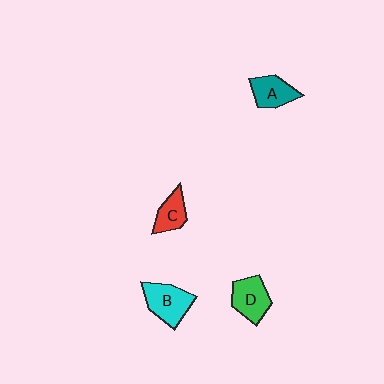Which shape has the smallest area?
Shape C (red).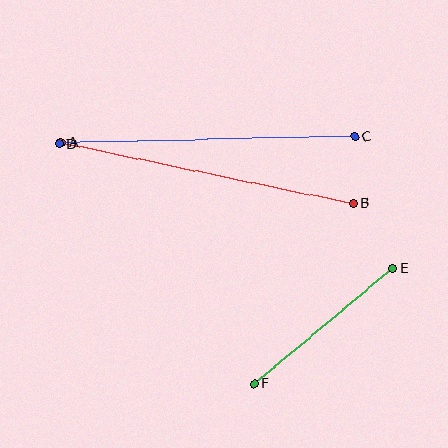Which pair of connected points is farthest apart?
Points A and B are farthest apart.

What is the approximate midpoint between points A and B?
The midpoint is at approximately (207, 172) pixels.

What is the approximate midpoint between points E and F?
The midpoint is at approximately (323, 326) pixels.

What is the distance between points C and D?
The distance is approximately 296 pixels.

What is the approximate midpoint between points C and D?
The midpoint is at approximately (207, 140) pixels.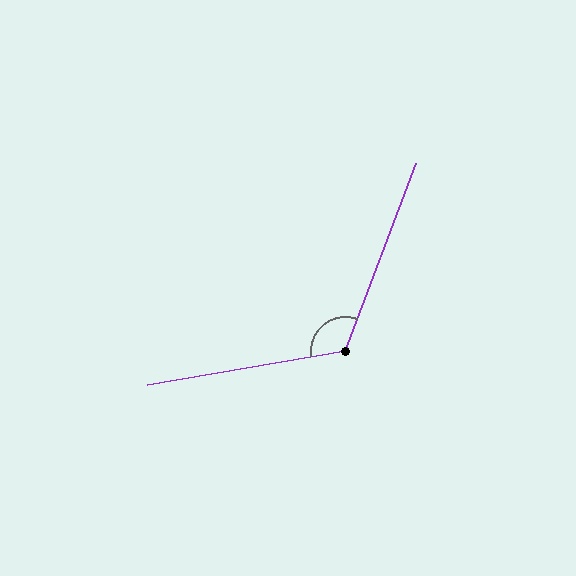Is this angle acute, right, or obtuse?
It is obtuse.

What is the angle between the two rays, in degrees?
Approximately 120 degrees.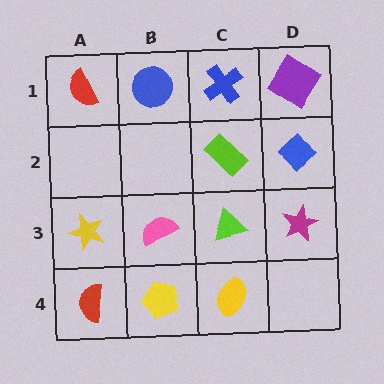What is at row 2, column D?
A blue diamond.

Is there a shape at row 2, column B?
No, that cell is empty.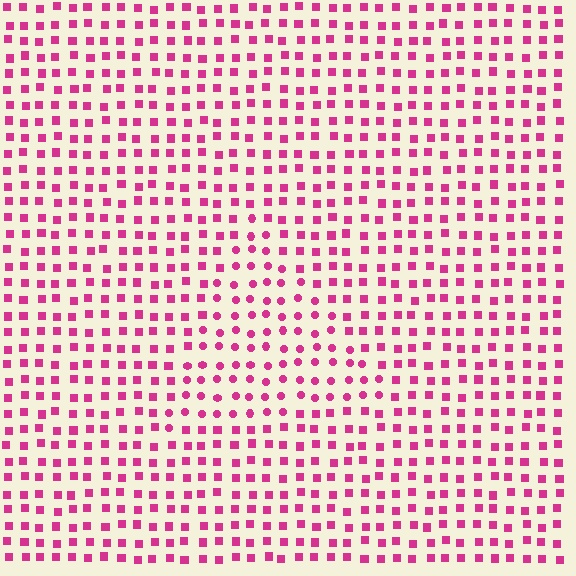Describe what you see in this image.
The image is filled with small magenta elements arranged in a uniform grid. A triangle-shaped region contains circles, while the surrounding area contains squares. The boundary is defined purely by the change in element shape.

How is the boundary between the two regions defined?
The boundary is defined by a change in element shape: circles inside vs. squares outside. All elements share the same color and spacing.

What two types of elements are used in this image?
The image uses circles inside the triangle region and squares outside it.